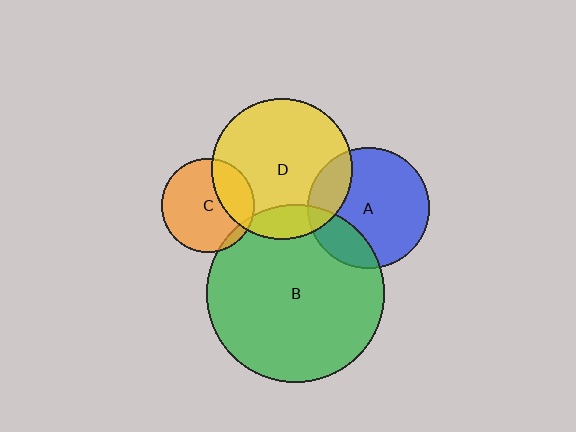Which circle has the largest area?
Circle B (green).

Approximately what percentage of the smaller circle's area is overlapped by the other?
Approximately 15%.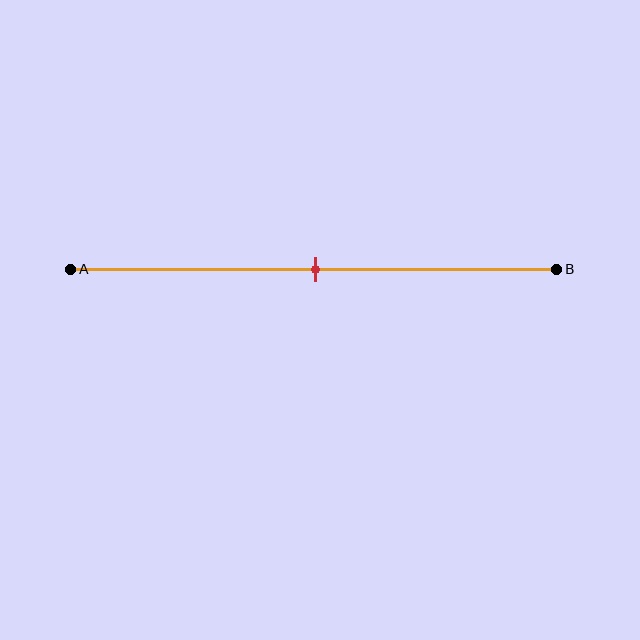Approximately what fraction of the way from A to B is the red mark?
The red mark is approximately 50% of the way from A to B.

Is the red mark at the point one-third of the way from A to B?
No, the mark is at about 50% from A, not at the 33% one-third point.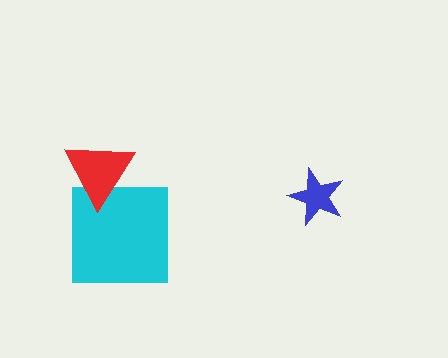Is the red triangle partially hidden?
No, no other shape covers it.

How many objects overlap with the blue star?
0 objects overlap with the blue star.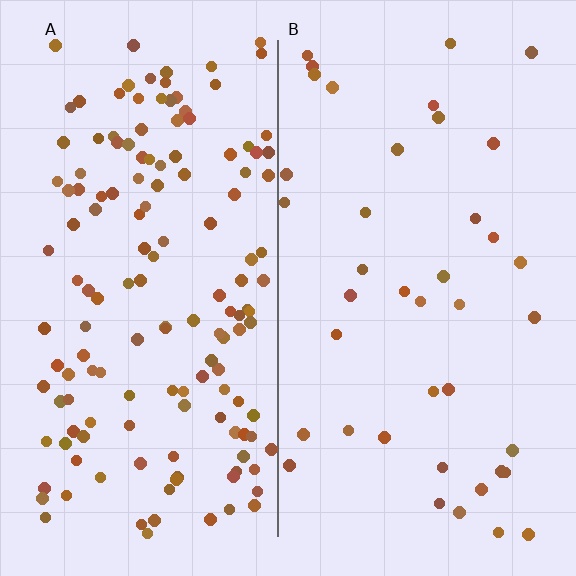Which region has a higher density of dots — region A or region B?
A (the left).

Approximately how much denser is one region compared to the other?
Approximately 3.7× — region A over region B.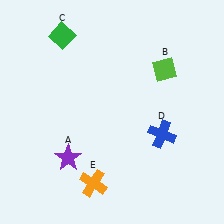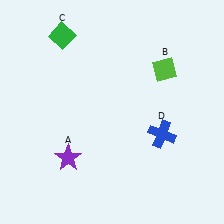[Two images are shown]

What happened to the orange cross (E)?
The orange cross (E) was removed in Image 2. It was in the bottom-left area of Image 1.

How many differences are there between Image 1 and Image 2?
There is 1 difference between the two images.